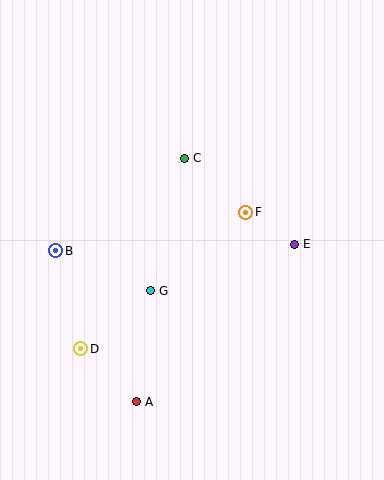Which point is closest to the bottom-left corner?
Point D is closest to the bottom-left corner.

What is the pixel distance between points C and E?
The distance between C and E is 140 pixels.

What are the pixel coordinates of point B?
Point B is at (56, 251).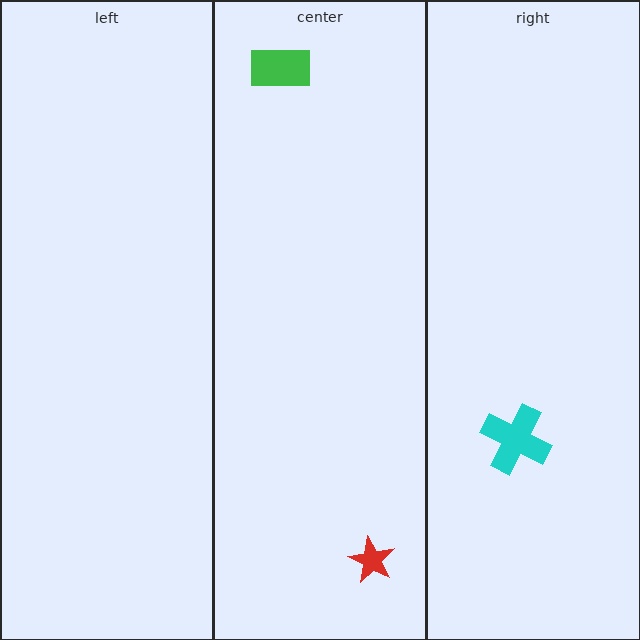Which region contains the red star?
The center region.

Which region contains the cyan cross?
The right region.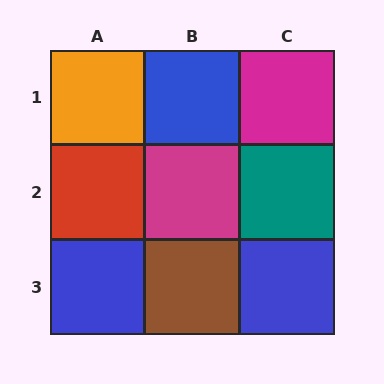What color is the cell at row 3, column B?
Brown.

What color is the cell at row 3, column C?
Blue.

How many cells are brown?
1 cell is brown.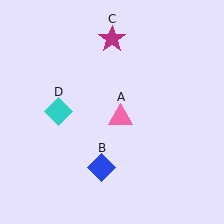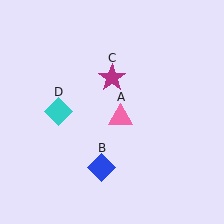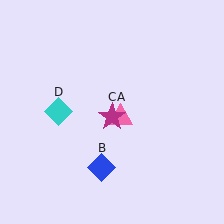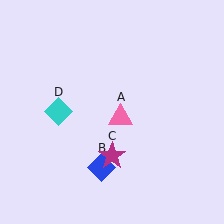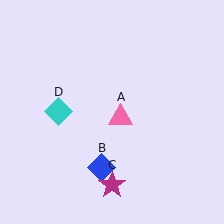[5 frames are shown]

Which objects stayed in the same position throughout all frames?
Pink triangle (object A) and blue diamond (object B) and cyan diamond (object D) remained stationary.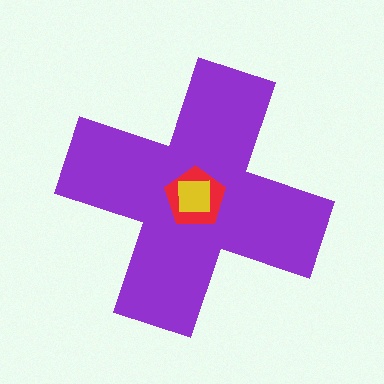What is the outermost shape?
The purple cross.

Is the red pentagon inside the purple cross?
Yes.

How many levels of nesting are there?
3.